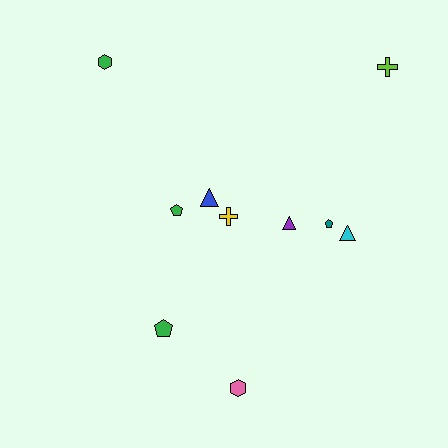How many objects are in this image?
There are 10 objects.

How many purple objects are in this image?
There is 1 purple object.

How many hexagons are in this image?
There are 2 hexagons.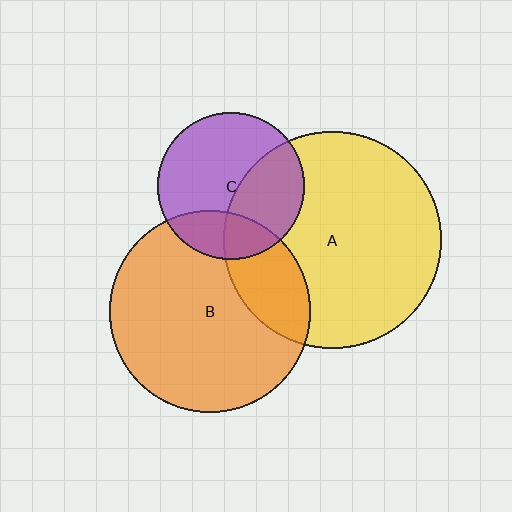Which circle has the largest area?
Circle A (yellow).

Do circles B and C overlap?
Yes.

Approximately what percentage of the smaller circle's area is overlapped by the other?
Approximately 20%.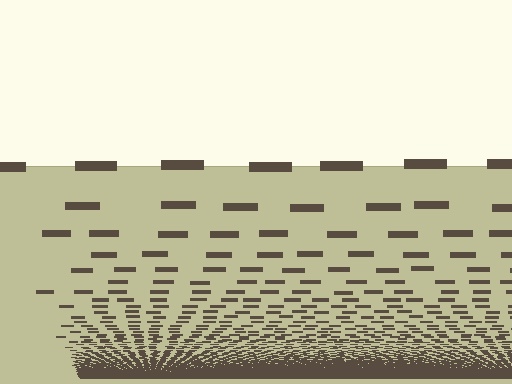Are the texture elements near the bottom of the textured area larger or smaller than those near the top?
Smaller. The gradient is inverted — elements near the bottom are smaller and denser.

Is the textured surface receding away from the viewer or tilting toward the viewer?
The surface appears to tilt toward the viewer. Texture elements get larger and sparser toward the top.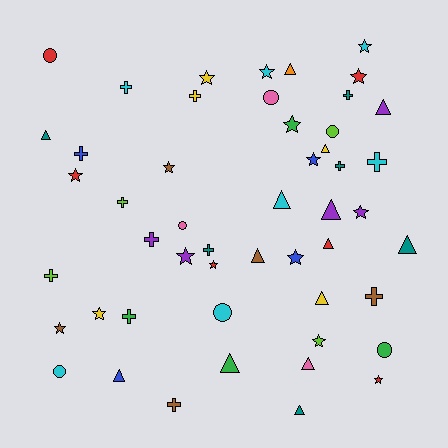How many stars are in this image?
There are 16 stars.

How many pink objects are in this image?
There are 3 pink objects.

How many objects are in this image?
There are 50 objects.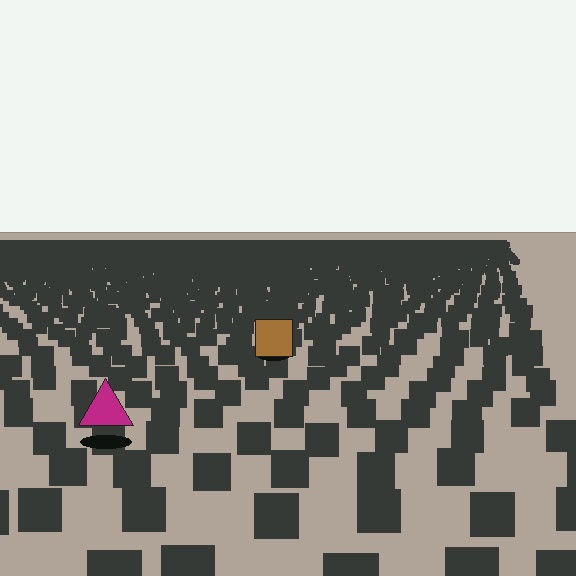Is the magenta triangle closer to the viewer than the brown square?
Yes. The magenta triangle is closer — you can tell from the texture gradient: the ground texture is coarser near it.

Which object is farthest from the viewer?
The brown square is farthest from the viewer. It appears smaller and the ground texture around it is denser.